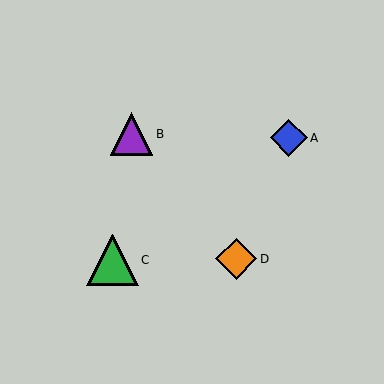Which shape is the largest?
The green triangle (labeled C) is the largest.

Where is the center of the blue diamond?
The center of the blue diamond is at (289, 138).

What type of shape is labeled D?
Shape D is an orange diamond.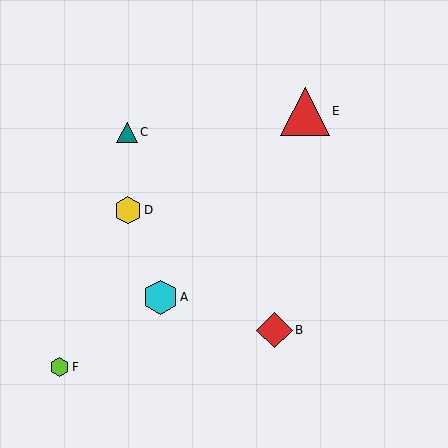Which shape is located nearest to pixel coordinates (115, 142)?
The teal triangle (labeled C) at (127, 132) is nearest to that location.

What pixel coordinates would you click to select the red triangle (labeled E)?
Click at (305, 111) to select the red triangle E.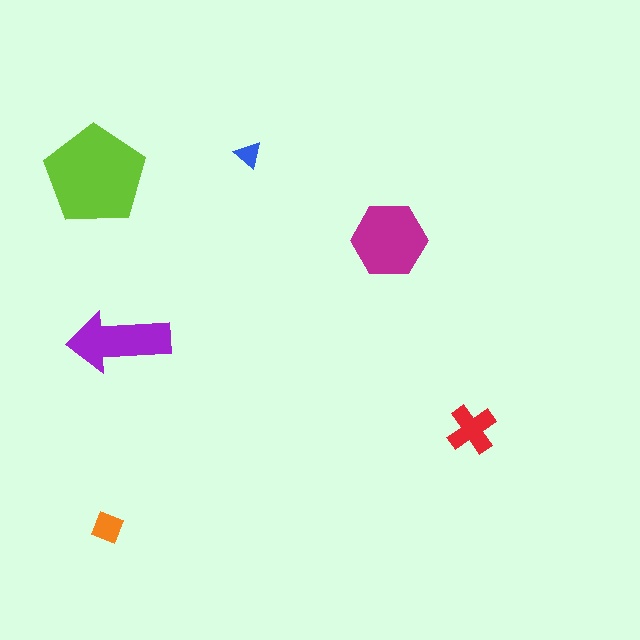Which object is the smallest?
The blue triangle.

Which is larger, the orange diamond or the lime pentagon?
The lime pentagon.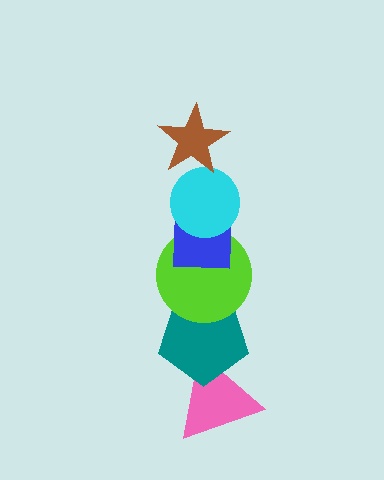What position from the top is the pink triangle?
The pink triangle is 6th from the top.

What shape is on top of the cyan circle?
The brown star is on top of the cyan circle.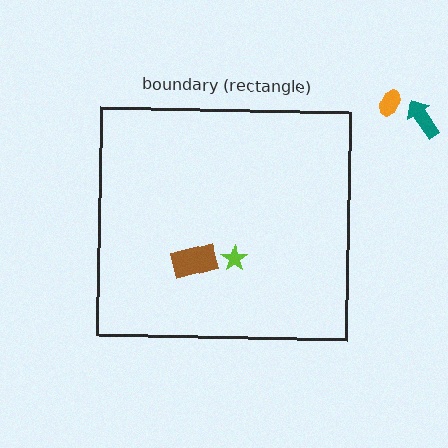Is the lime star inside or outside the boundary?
Inside.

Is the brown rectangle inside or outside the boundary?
Inside.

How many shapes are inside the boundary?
2 inside, 2 outside.